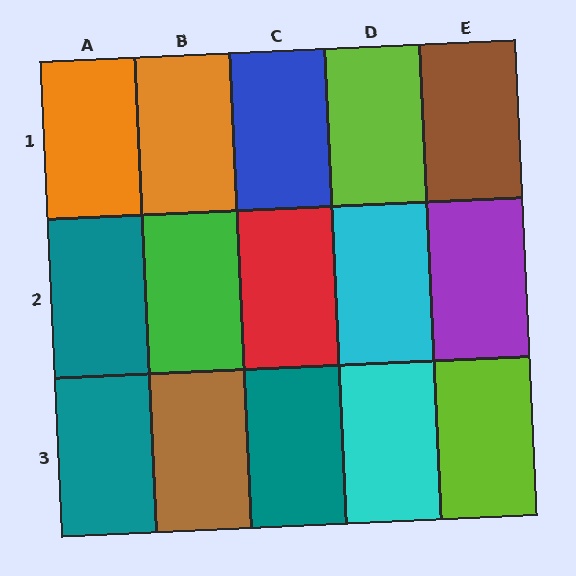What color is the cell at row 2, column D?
Cyan.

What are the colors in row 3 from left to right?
Teal, brown, teal, cyan, lime.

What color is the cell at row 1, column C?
Blue.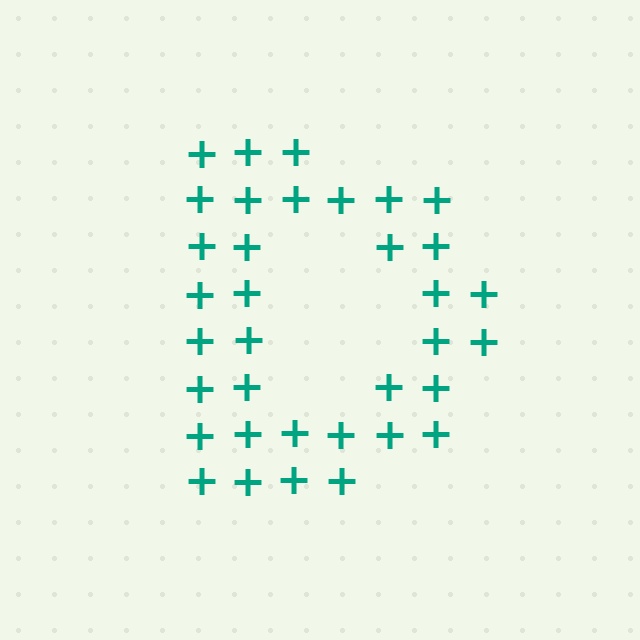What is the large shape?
The large shape is the letter D.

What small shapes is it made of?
It is made of small plus signs.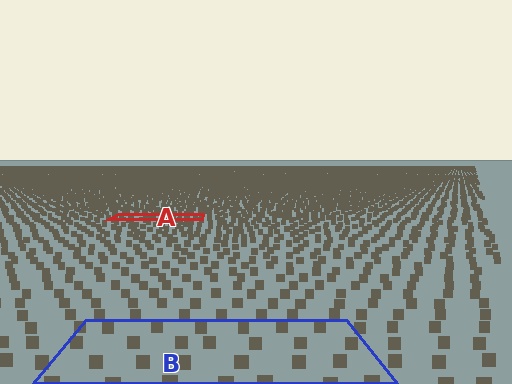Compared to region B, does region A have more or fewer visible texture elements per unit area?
Region A has more texture elements per unit area — they are packed more densely because it is farther away.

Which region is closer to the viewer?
Region B is closer. The texture elements there are larger and more spread out.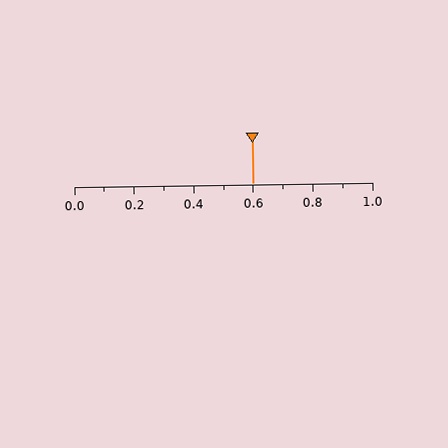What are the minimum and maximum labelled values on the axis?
The axis runs from 0.0 to 1.0.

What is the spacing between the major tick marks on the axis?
The major ticks are spaced 0.2 apart.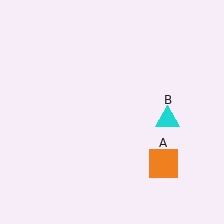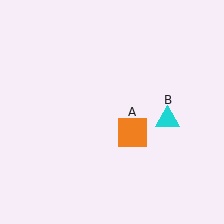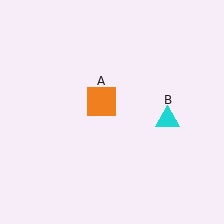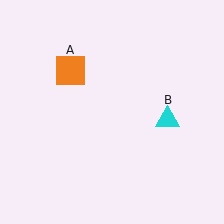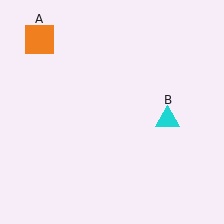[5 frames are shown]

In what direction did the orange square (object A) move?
The orange square (object A) moved up and to the left.